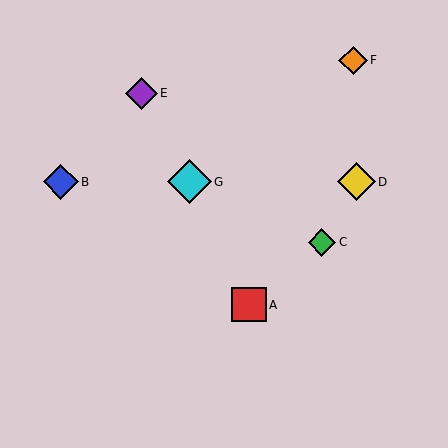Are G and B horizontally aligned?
Yes, both are at y≈182.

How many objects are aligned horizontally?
3 objects (B, D, G) are aligned horizontally.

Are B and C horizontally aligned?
No, B is at y≈182 and C is at y≈242.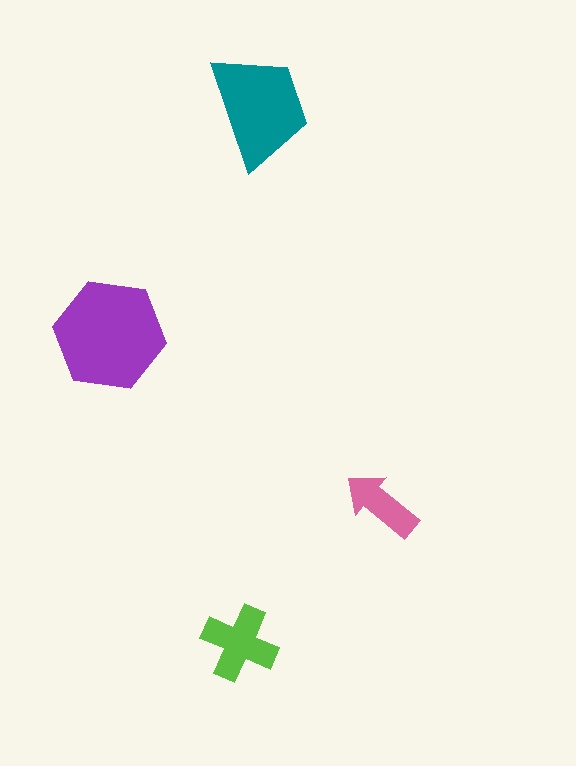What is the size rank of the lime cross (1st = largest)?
3rd.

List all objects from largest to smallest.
The purple hexagon, the teal trapezoid, the lime cross, the pink arrow.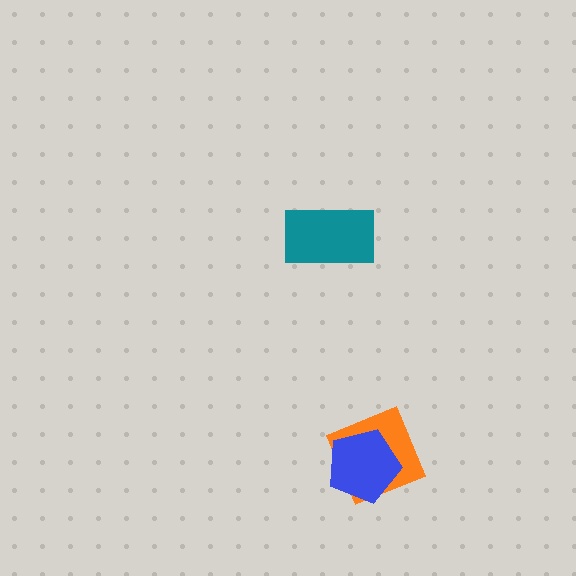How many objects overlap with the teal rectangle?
0 objects overlap with the teal rectangle.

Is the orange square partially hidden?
Yes, it is partially covered by another shape.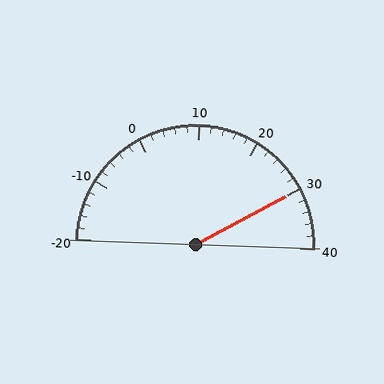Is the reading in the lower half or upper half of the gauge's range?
The reading is in the upper half of the range (-20 to 40).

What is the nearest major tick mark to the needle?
The nearest major tick mark is 30.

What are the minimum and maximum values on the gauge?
The gauge ranges from -20 to 40.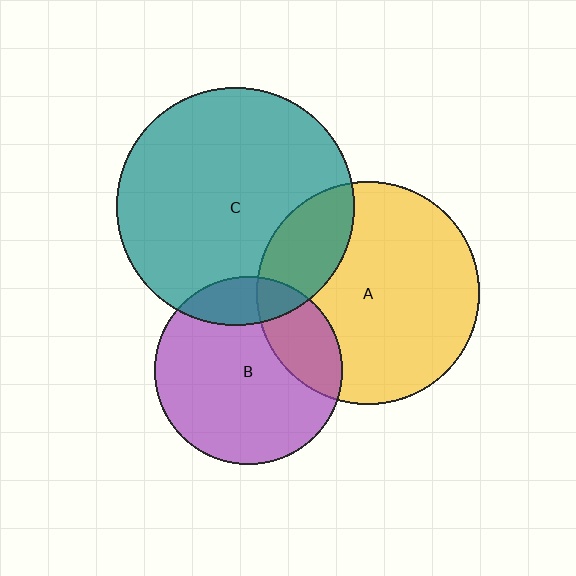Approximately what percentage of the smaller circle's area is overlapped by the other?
Approximately 15%.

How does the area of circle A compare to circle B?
Approximately 1.4 times.